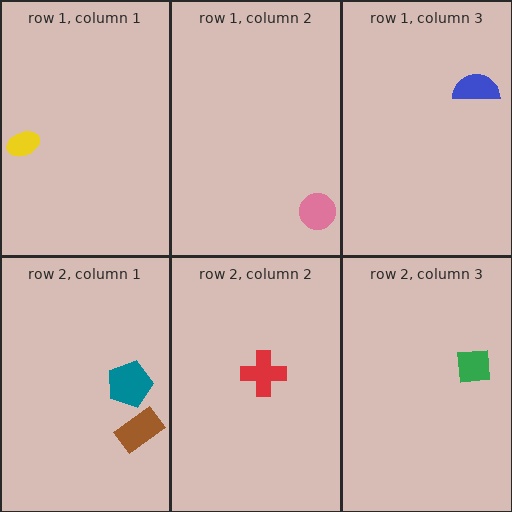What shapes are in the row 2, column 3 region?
The green square.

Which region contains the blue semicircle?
The row 1, column 3 region.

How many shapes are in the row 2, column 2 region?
1.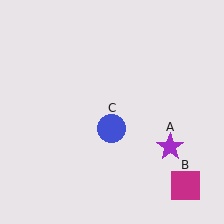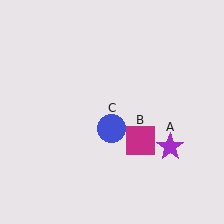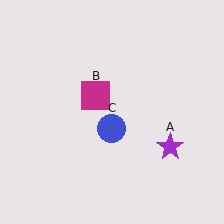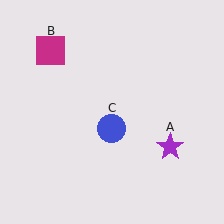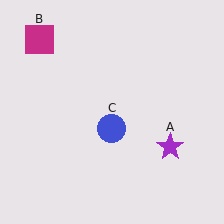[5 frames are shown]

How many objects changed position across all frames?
1 object changed position: magenta square (object B).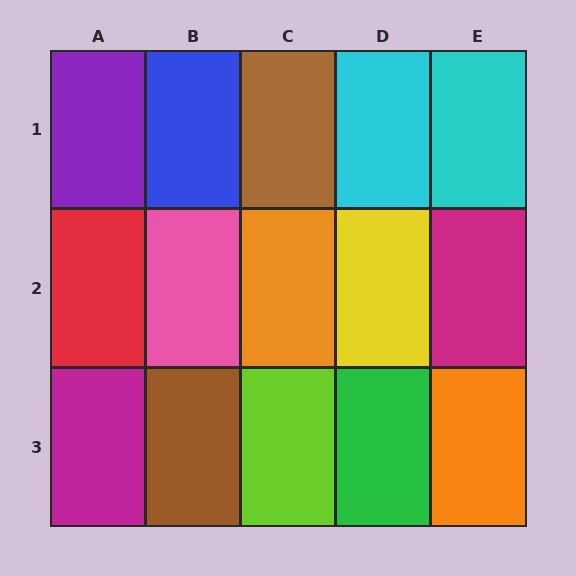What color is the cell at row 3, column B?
Brown.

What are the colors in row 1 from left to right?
Purple, blue, brown, cyan, cyan.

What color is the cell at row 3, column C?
Lime.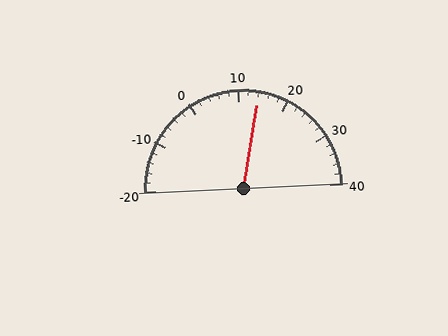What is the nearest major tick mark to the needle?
The nearest major tick mark is 10.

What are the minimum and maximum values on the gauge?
The gauge ranges from -20 to 40.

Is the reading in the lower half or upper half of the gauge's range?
The reading is in the upper half of the range (-20 to 40).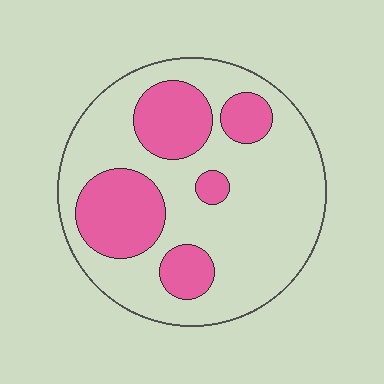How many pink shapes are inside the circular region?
5.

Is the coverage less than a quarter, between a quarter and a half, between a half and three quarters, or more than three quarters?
Between a quarter and a half.